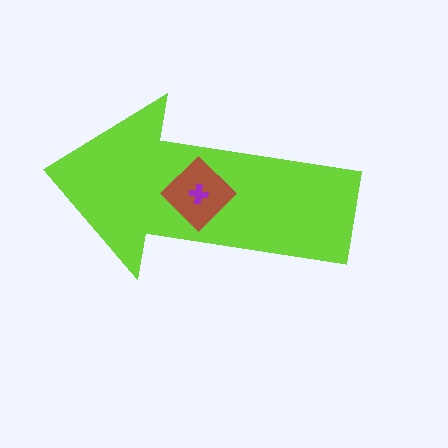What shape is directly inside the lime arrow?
The brown diamond.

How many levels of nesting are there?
3.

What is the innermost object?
The purple cross.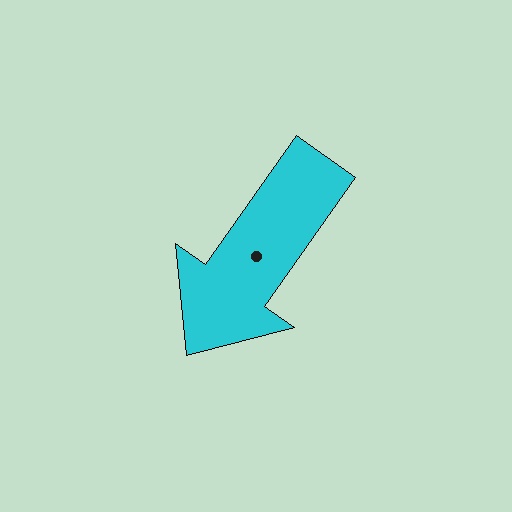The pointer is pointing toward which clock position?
Roughly 7 o'clock.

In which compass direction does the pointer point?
Southwest.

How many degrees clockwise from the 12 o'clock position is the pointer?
Approximately 215 degrees.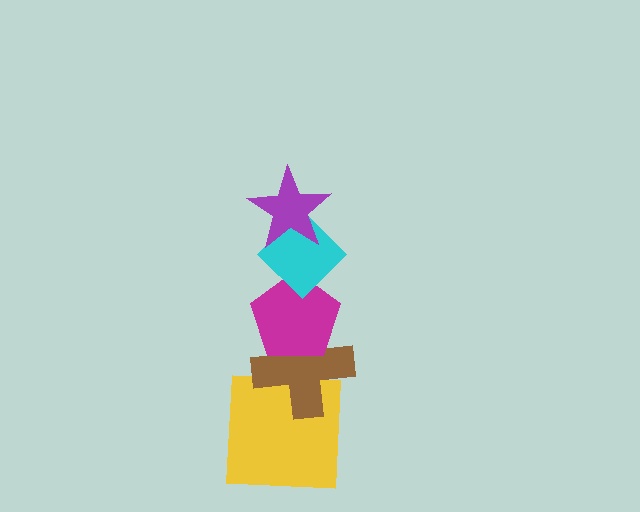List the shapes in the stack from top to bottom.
From top to bottom: the purple star, the cyan diamond, the magenta pentagon, the brown cross, the yellow square.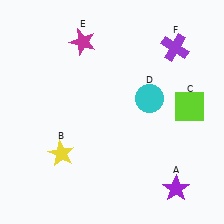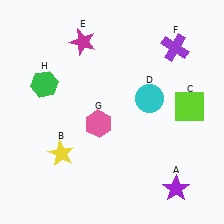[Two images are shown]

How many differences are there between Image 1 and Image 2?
There are 2 differences between the two images.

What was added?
A pink hexagon (G), a green hexagon (H) were added in Image 2.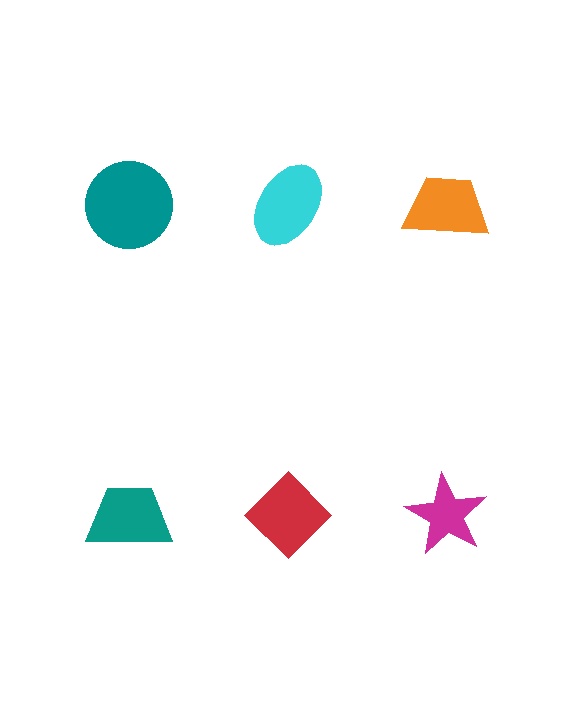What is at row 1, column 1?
A teal circle.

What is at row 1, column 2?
A cyan ellipse.